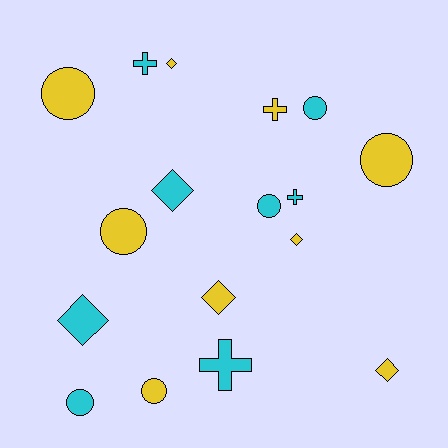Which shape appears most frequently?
Circle, with 7 objects.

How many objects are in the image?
There are 17 objects.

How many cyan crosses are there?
There are 3 cyan crosses.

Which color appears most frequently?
Yellow, with 9 objects.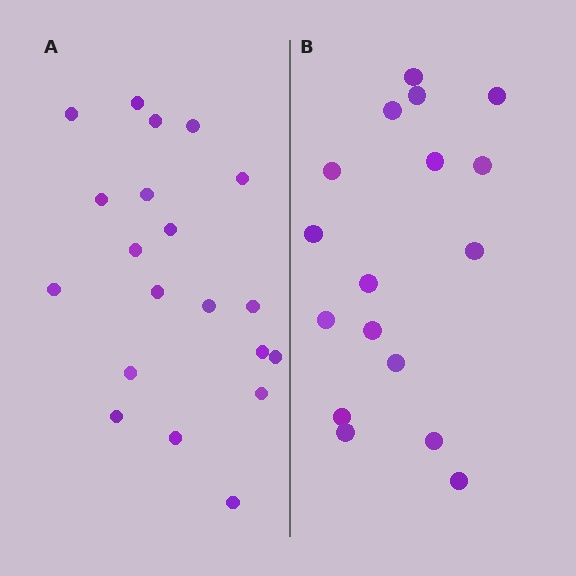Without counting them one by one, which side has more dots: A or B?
Region A (the left region) has more dots.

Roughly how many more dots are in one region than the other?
Region A has just a few more — roughly 2 or 3 more dots than region B.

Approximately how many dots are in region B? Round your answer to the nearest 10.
About 20 dots. (The exact count is 17, which rounds to 20.)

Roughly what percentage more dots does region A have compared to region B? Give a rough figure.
About 20% more.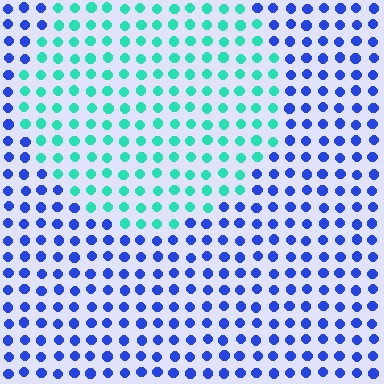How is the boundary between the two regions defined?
The boundary is defined purely by a slight shift in hue (about 66 degrees). Spacing, size, and orientation are identical on both sides.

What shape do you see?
I see a circle.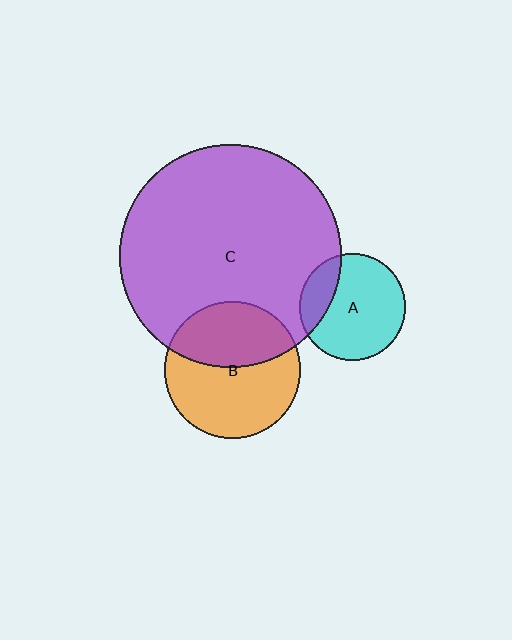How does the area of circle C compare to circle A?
Approximately 4.3 times.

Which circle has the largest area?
Circle C (purple).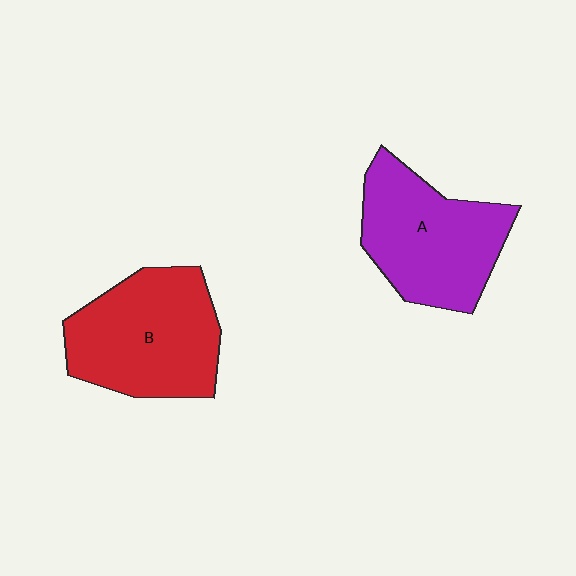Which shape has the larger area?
Shape B (red).